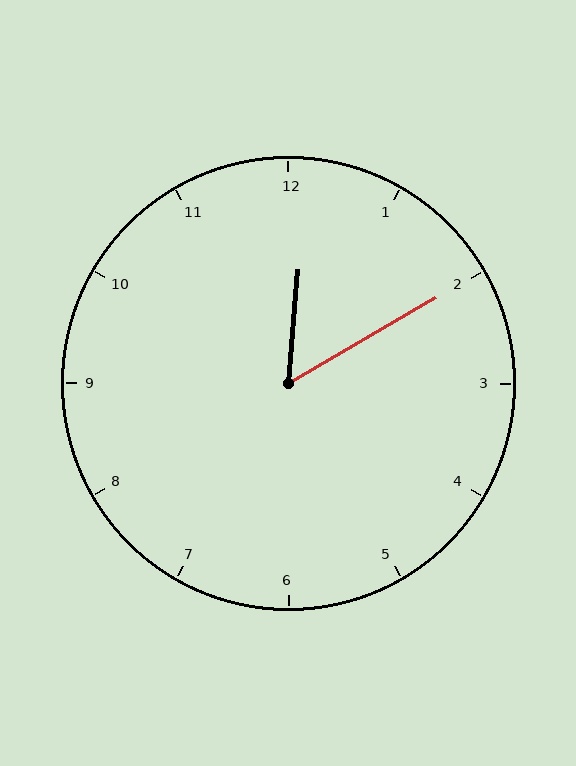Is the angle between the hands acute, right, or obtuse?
It is acute.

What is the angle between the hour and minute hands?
Approximately 55 degrees.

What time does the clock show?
12:10.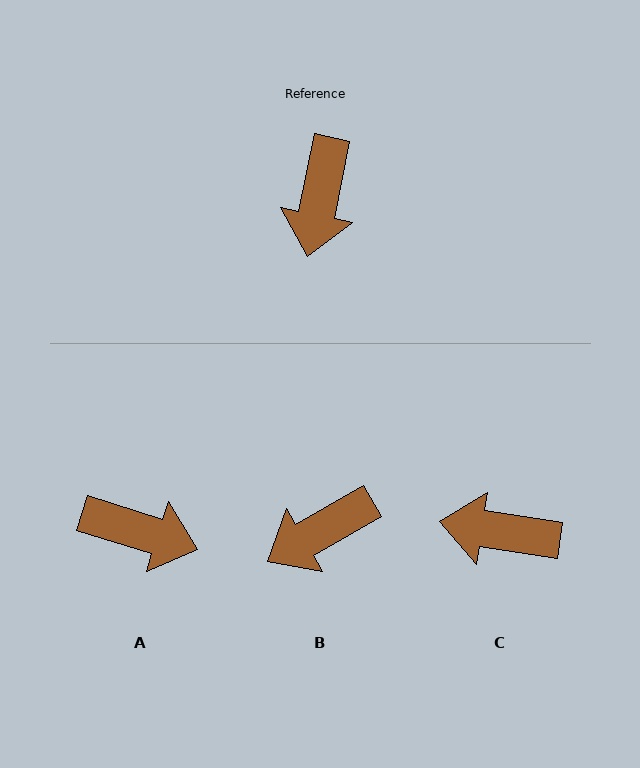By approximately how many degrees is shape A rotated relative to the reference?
Approximately 84 degrees counter-clockwise.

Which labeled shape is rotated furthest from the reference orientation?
C, about 87 degrees away.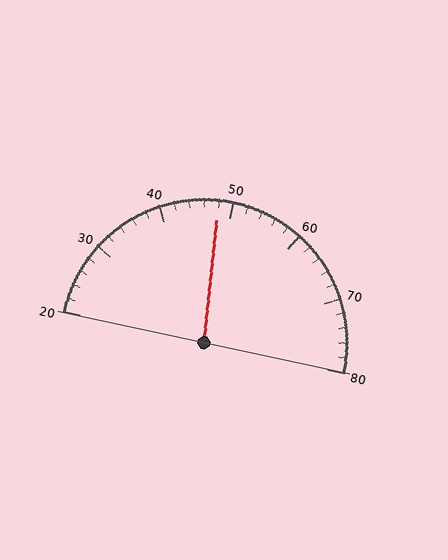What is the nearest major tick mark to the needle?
The nearest major tick mark is 50.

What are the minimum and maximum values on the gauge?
The gauge ranges from 20 to 80.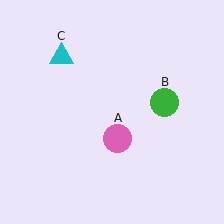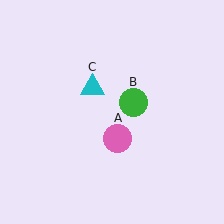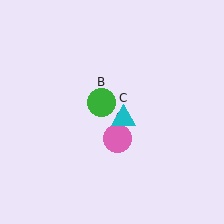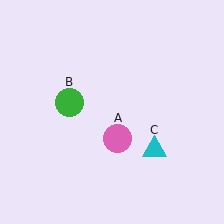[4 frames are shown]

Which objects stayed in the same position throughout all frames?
Pink circle (object A) remained stationary.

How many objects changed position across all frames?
2 objects changed position: green circle (object B), cyan triangle (object C).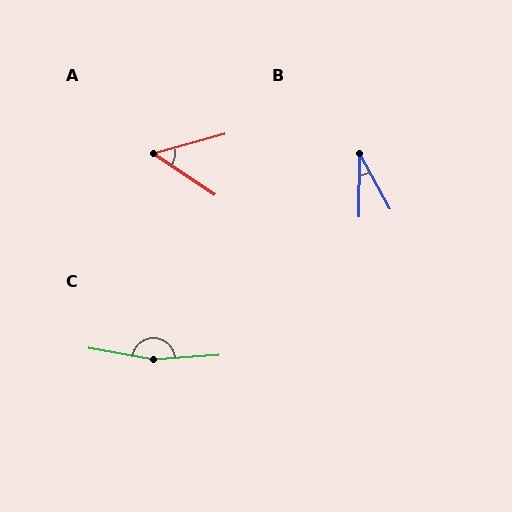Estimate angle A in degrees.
Approximately 49 degrees.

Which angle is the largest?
C, at approximately 166 degrees.